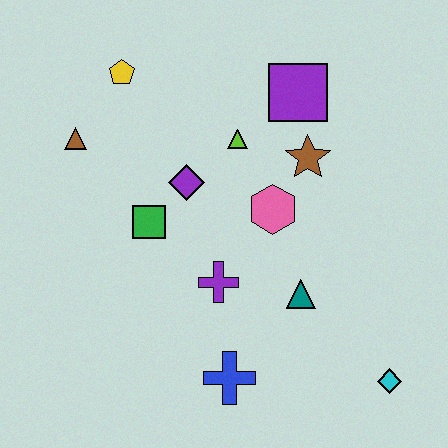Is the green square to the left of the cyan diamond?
Yes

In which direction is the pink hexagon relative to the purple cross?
The pink hexagon is above the purple cross.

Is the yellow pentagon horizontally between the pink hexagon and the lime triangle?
No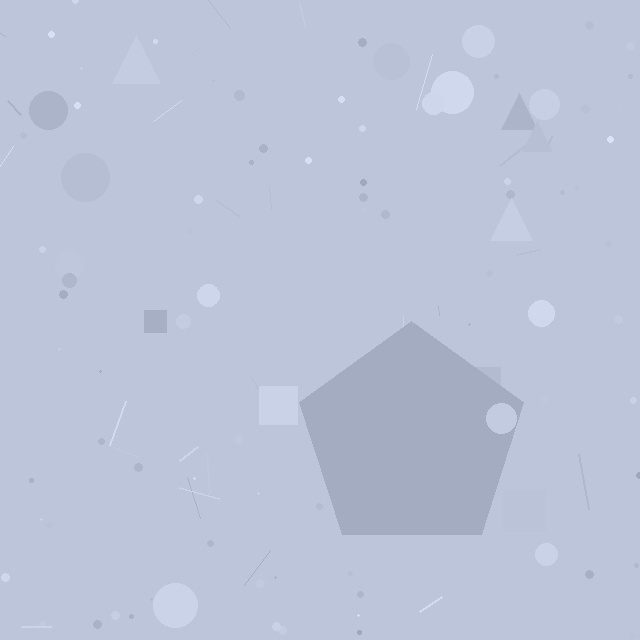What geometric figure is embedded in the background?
A pentagon is embedded in the background.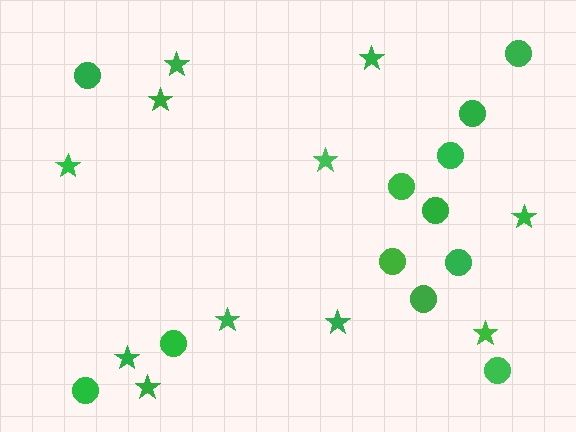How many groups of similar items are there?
There are 2 groups: one group of stars (11) and one group of circles (12).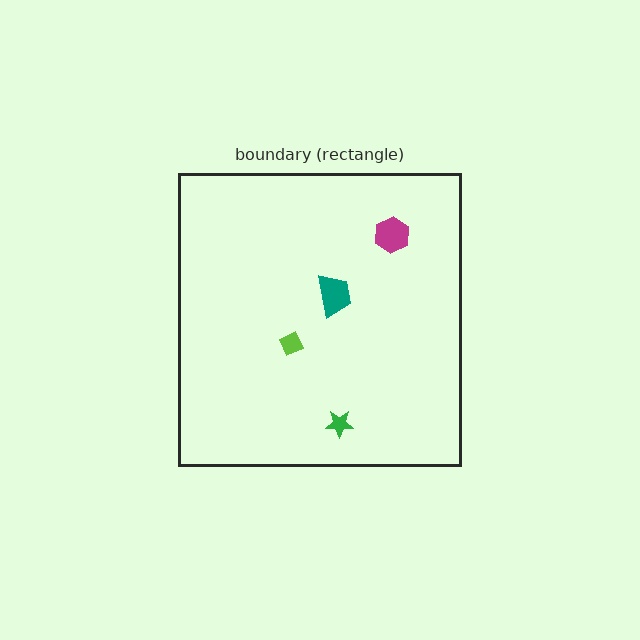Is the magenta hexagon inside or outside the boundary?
Inside.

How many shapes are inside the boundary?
4 inside, 0 outside.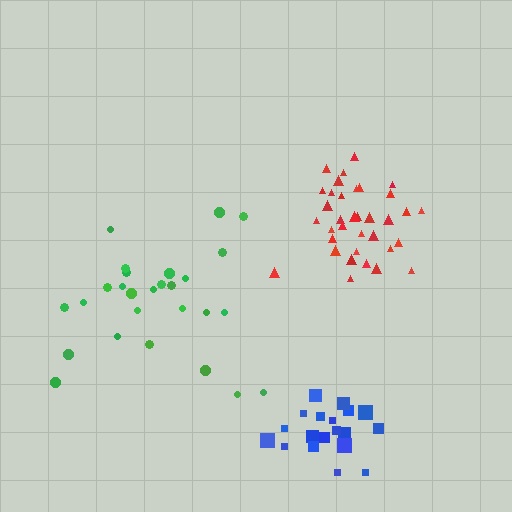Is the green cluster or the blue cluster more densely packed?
Blue.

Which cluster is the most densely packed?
Red.